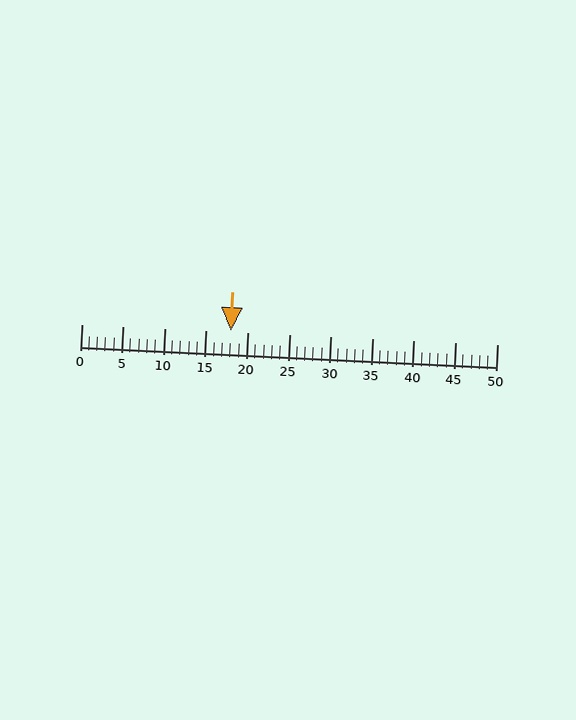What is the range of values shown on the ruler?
The ruler shows values from 0 to 50.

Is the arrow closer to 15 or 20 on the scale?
The arrow is closer to 20.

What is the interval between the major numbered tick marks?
The major tick marks are spaced 5 units apart.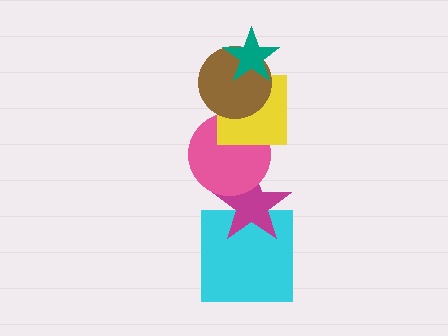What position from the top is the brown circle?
The brown circle is 2nd from the top.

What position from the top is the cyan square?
The cyan square is 6th from the top.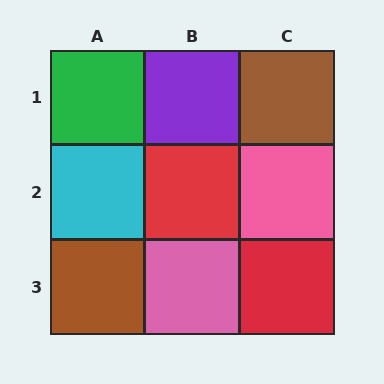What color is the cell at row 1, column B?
Purple.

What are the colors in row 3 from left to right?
Brown, pink, red.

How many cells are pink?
2 cells are pink.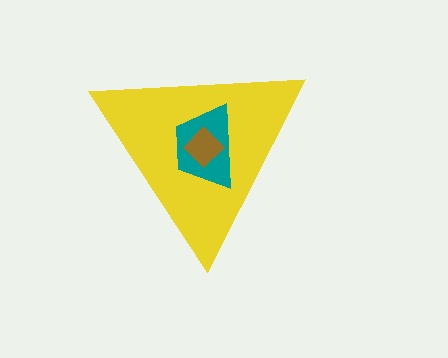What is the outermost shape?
The yellow triangle.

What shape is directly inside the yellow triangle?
The teal trapezoid.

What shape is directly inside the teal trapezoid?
The brown diamond.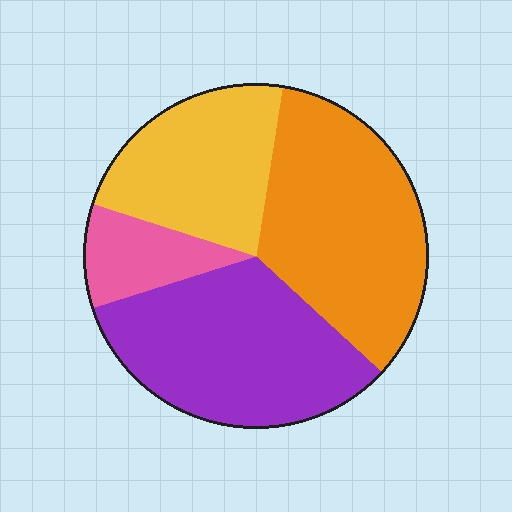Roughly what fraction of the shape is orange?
Orange takes up between a third and a half of the shape.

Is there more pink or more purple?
Purple.